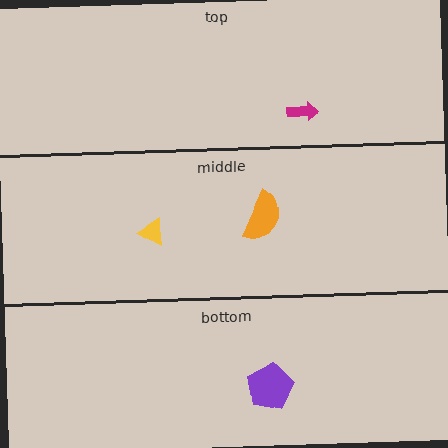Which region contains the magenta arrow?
The top region.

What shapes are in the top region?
The magenta arrow.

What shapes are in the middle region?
The yellow triangle, the orange semicircle.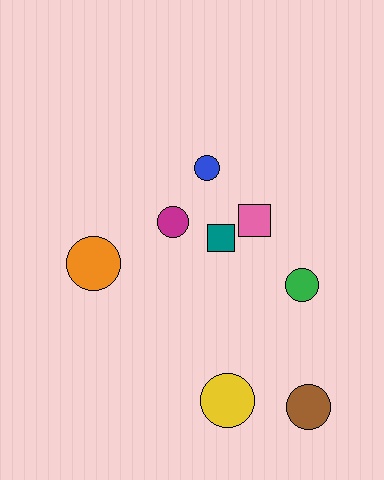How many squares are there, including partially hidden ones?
There are 2 squares.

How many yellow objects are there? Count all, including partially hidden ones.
There is 1 yellow object.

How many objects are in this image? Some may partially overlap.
There are 8 objects.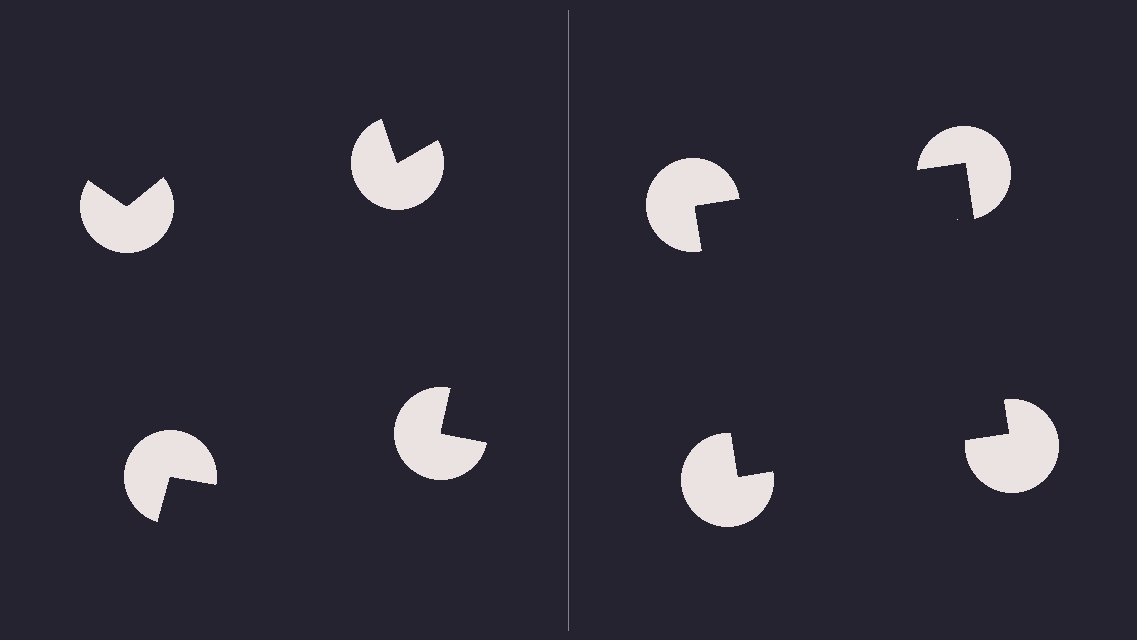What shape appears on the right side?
An illusory square.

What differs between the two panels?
The pac-man discs are positioned identically on both sides; only the wedge orientations differ. On the right they align to a square; on the left they are misaligned.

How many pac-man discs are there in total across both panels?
8 — 4 on each side.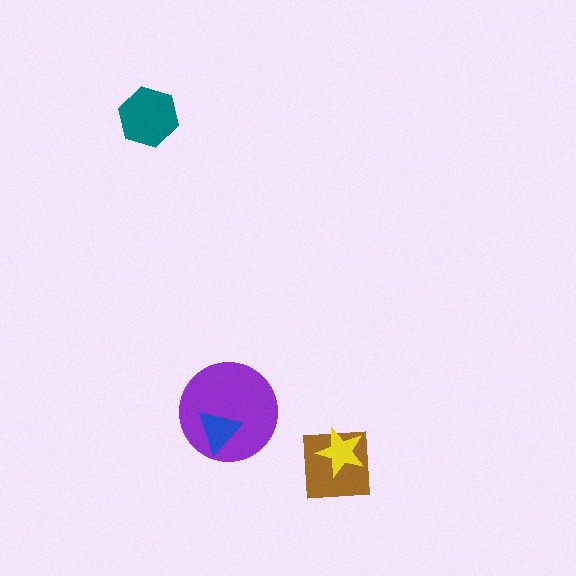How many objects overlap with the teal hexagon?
0 objects overlap with the teal hexagon.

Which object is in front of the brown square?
The yellow star is in front of the brown square.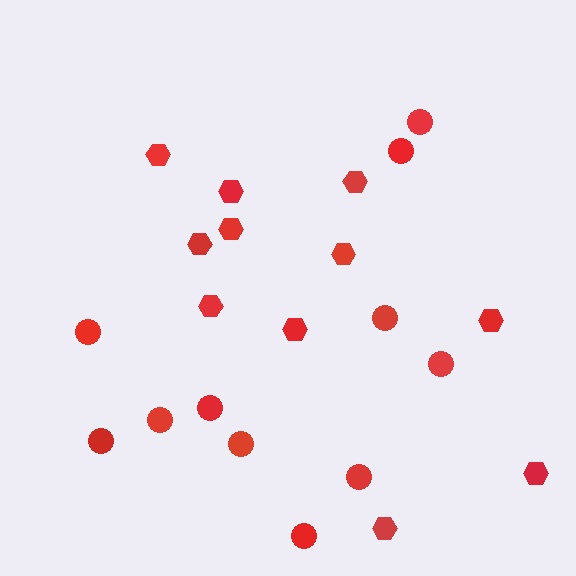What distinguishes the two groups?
There are 2 groups: one group of hexagons (11) and one group of circles (11).